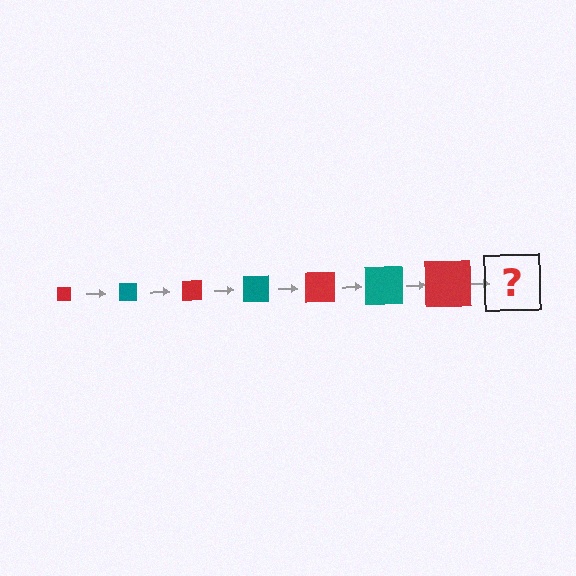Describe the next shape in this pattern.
It should be a teal square, larger than the previous one.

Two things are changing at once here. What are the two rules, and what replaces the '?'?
The two rules are that the square grows larger each step and the color cycles through red and teal. The '?' should be a teal square, larger than the previous one.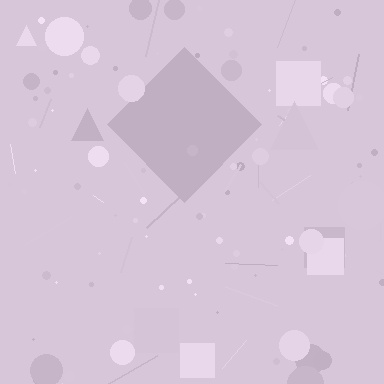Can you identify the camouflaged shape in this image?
The camouflaged shape is a diamond.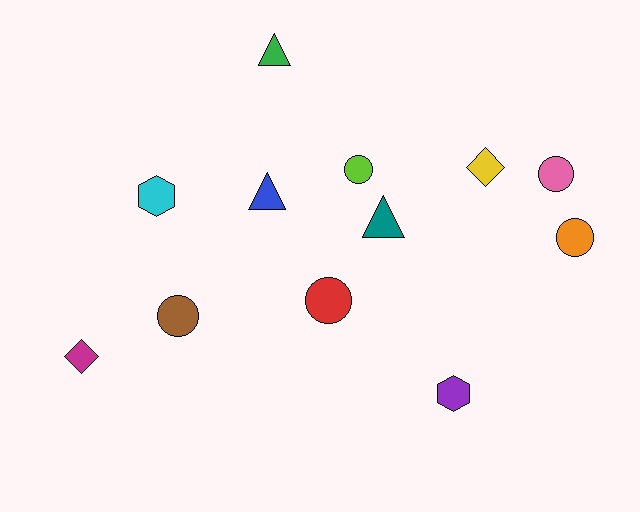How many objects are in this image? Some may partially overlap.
There are 12 objects.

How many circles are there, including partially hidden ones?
There are 5 circles.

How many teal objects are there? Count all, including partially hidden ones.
There is 1 teal object.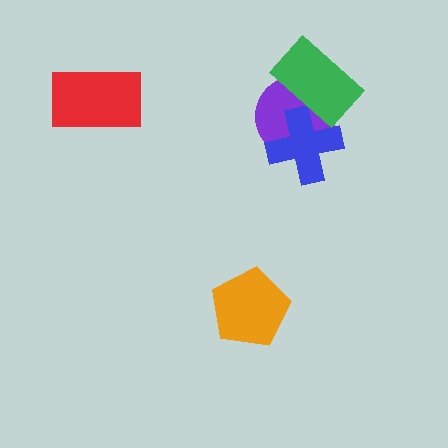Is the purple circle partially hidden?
Yes, it is partially covered by another shape.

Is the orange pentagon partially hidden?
No, no other shape covers it.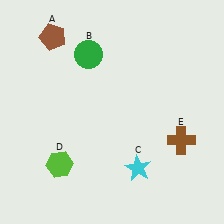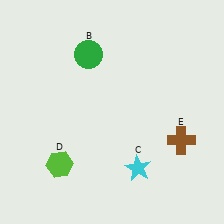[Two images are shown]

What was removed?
The brown pentagon (A) was removed in Image 2.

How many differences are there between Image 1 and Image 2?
There is 1 difference between the two images.